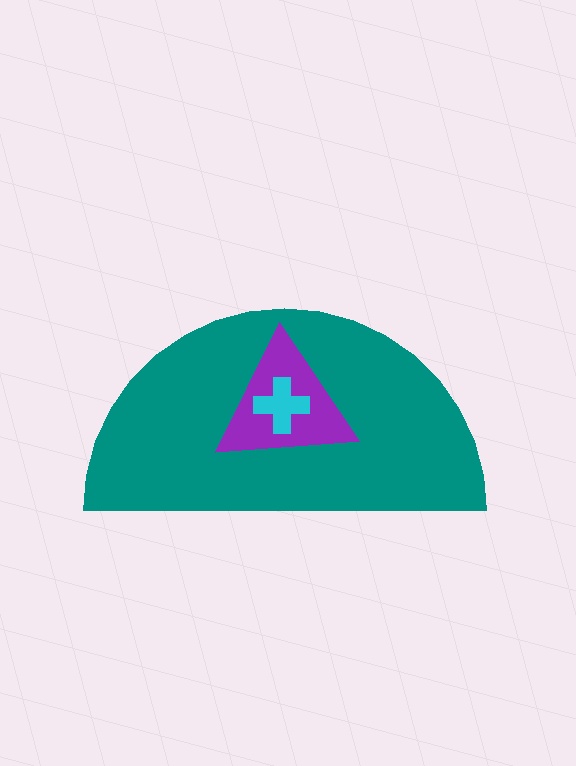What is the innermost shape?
The cyan cross.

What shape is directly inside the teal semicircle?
The purple triangle.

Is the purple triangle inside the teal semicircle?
Yes.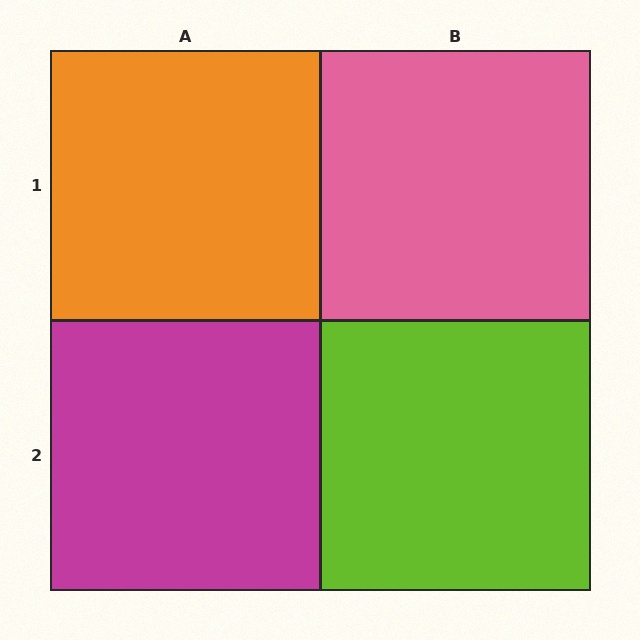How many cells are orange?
1 cell is orange.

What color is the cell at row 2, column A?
Magenta.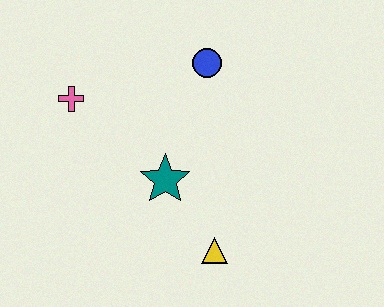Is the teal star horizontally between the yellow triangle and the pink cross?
Yes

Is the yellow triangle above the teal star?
No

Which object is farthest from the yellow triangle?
The pink cross is farthest from the yellow triangle.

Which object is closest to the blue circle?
The teal star is closest to the blue circle.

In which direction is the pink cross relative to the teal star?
The pink cross is to the left of the teal star.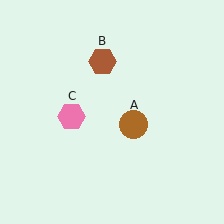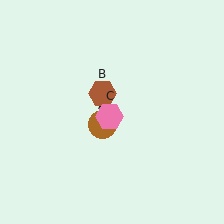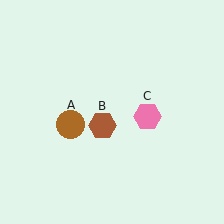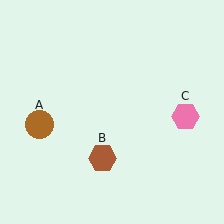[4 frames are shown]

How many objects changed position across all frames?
3 objects changed position: brown circle (object A), brown hexagon (object B), pink hexagon (object C).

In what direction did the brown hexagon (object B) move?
The brown hexagon (object B) moved down.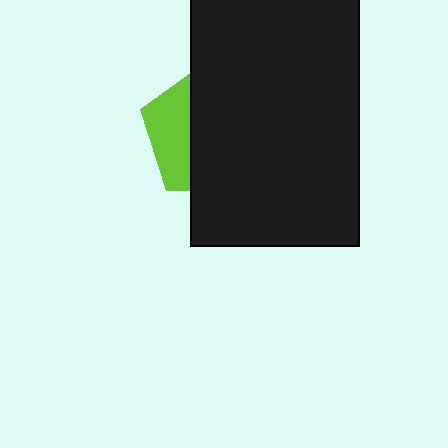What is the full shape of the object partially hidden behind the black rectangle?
The partially hidden object is a lime pentagon.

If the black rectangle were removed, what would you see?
You would see the complete lime pentagon.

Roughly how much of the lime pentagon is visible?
A small part of it is visible (roughly 30%).